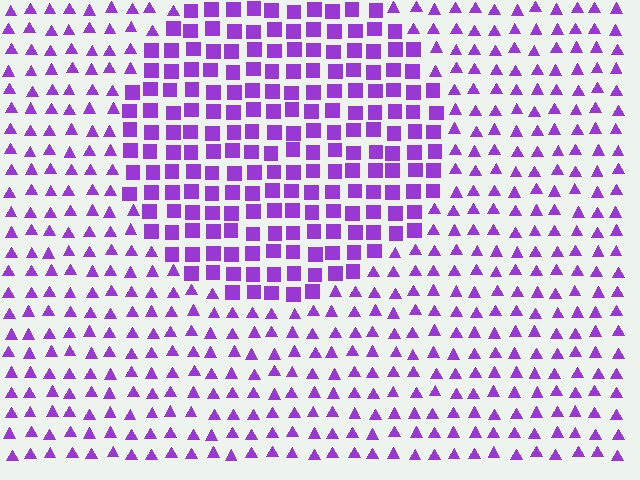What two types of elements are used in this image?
The image uses squares inside the circle region and triangles outside it.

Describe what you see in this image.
The image is filled with small purple elements arranged in a uniform grid. A circle-shaped region contains squares, while the surrounding area contains triangles. The boundary is defined purely by the change in element shape.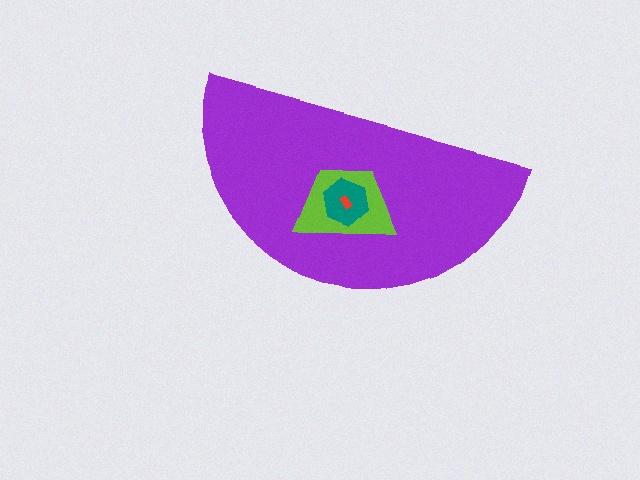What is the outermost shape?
The purple semicircle.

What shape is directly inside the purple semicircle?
The lime trapezoid.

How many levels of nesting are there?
4.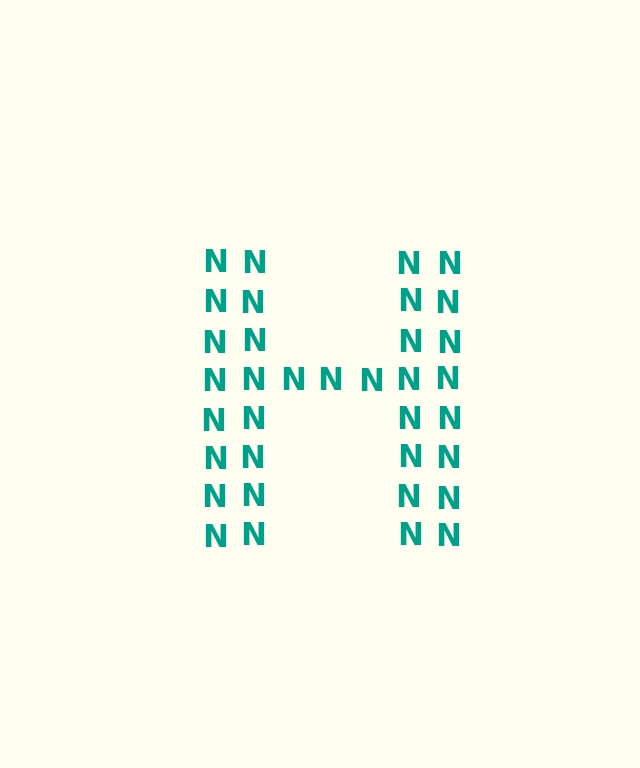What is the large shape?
The large shape is the letter H.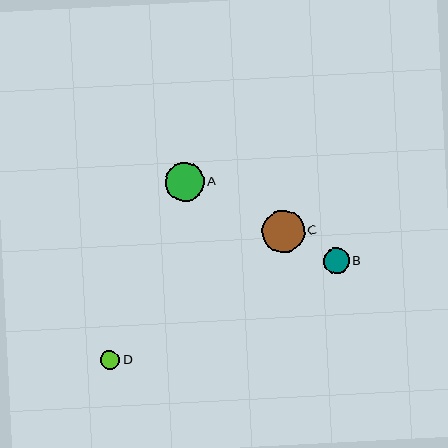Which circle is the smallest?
Circle D is the smallest with a size of approximately 20 pixels.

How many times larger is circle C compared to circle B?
Circle C is approximately 1.7 times the size of circle B.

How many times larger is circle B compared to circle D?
Circle B is approximately 1.3 times the size of circle D.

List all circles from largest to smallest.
From largest to smallest: C, A, B, D.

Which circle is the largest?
Circle C is the largest with a size of approximately 43 pixels.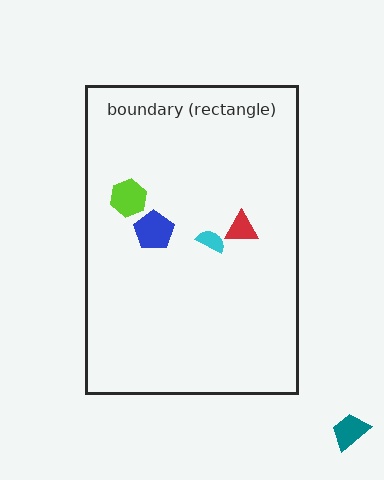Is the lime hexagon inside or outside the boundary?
Inside.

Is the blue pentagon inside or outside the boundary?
Inside.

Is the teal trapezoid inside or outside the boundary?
Outside.